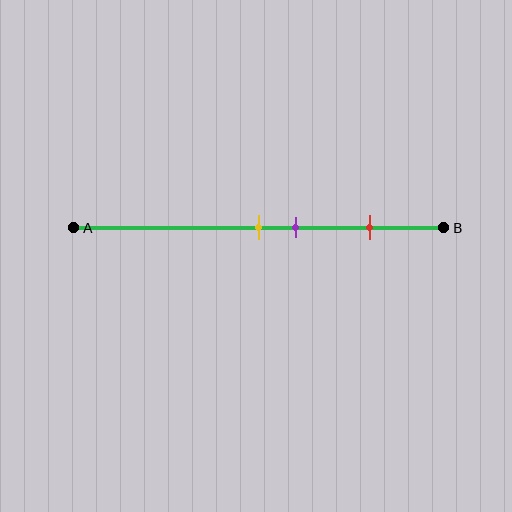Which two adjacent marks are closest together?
The yellow and purple marks are the closest adjacent pair.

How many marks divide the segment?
There are 3 marks dividing the segment.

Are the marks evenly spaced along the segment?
No, the marks are not evenly spaced.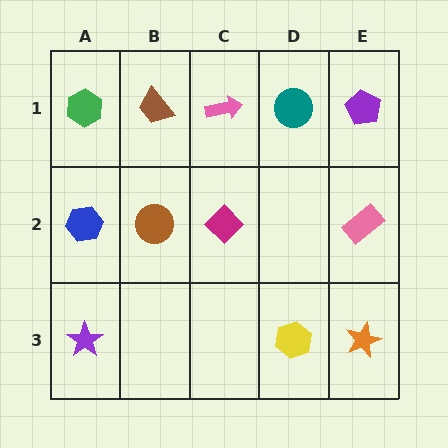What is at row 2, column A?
A blue hexagon.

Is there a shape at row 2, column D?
No, that cell is empty.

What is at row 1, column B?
A brown trapezoid.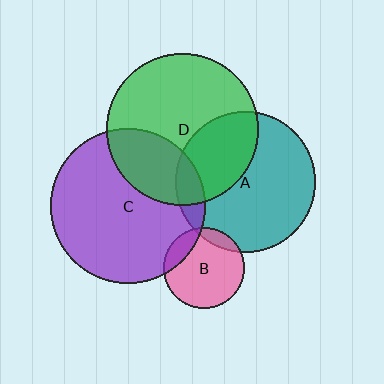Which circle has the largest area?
Circle C (purple).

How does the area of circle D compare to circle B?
Approximately 3.6 times.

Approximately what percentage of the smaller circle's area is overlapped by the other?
Approximately 10%.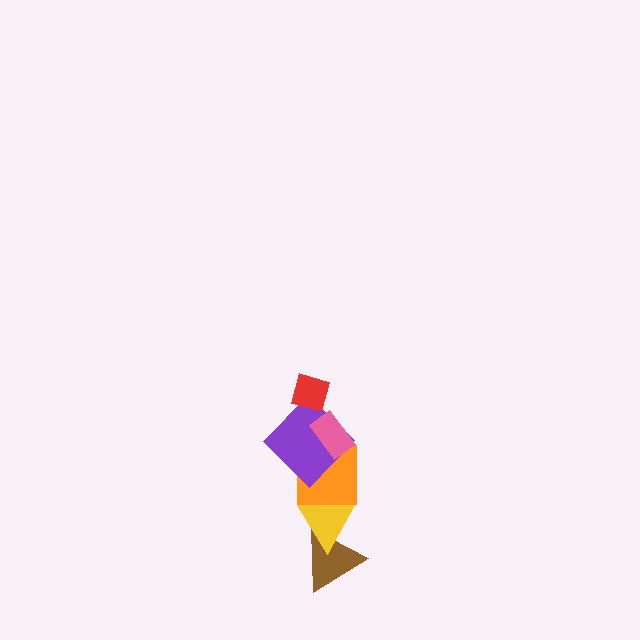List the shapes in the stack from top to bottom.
From top to bottom: the red diamond, the pink rectangle, the purple diamond, the orange square, the yellow triangle, the brown triangle.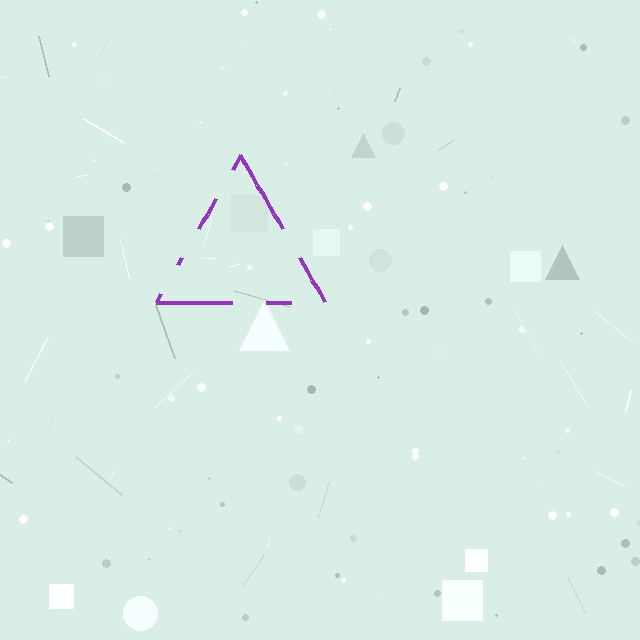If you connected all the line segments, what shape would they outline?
They would outline a triangle.